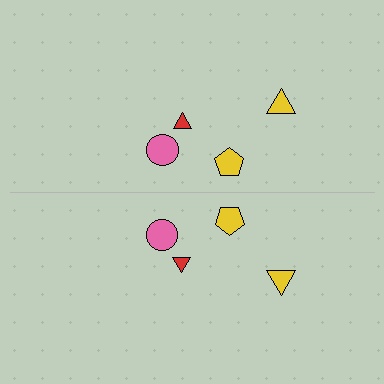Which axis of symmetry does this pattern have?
The pattern has a horizontal axis of symmetry running through the center of the image.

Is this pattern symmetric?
Yes, this pattern has bilateral (reflection) symmetry.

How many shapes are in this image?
There are 8 shapes in this image.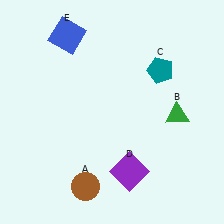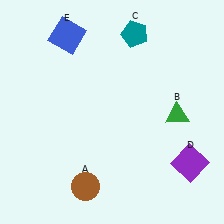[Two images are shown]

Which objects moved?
The objects that moved are: the teal pentagon (C), the purple square (D).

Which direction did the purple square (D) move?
The purple square (D) moved right.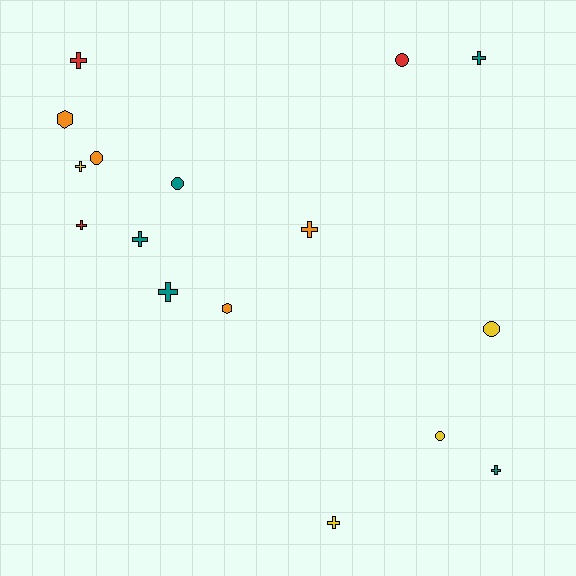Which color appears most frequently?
Teal, with 5 objects.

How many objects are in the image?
There are 16 objects.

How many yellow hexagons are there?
There are no yellow hexagons.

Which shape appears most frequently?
Cross, with 9 objects.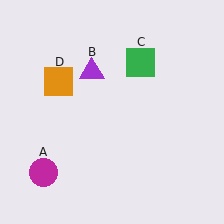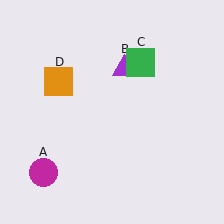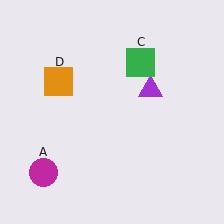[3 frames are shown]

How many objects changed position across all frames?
1 object changed position: purple triangle (object B).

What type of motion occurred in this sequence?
The purple triangle (object B) rotated clockwise around the center of the scene.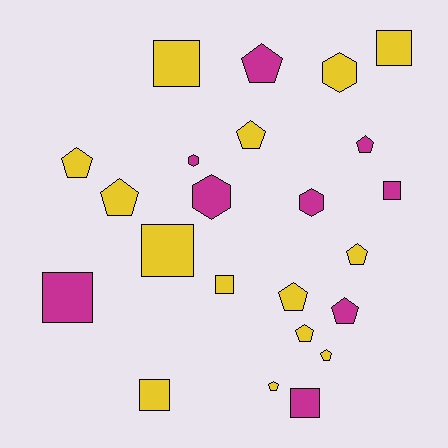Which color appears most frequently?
Yellow, with 14 objects.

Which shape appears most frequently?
Pentagon, with 11 objects.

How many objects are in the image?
There are 23 objects.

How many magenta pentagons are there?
There are 3 magenta pentagons.